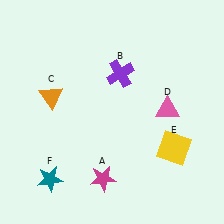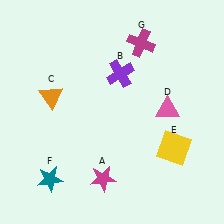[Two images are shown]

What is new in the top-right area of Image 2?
A magenta cross (G) was added in the top-right area of Image 2.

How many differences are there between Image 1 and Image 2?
There is 1 difference between the two images.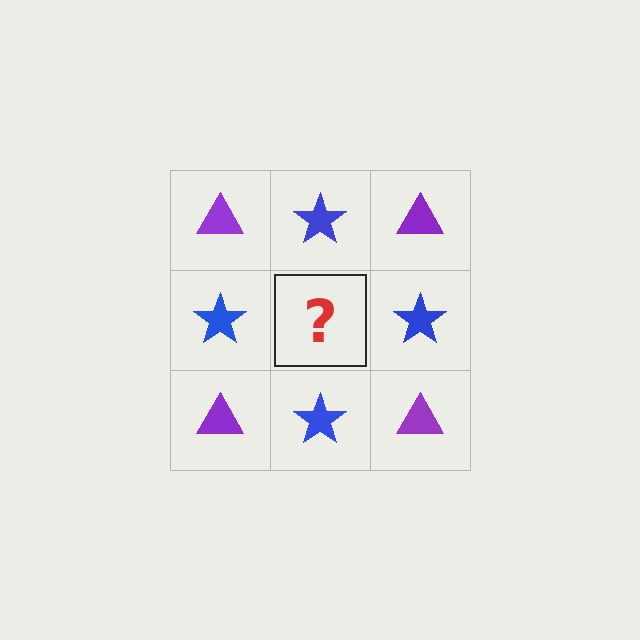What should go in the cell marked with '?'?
The missing cell should contain a purple triangle.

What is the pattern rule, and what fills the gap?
The rule is that it alternates purple triangle and blue star in a checkerboard pattern. The gap should be filled with a purple triangle.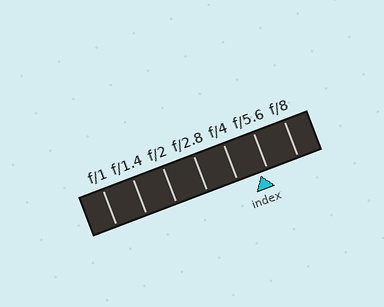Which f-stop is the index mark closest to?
The index mark is closest to f/5.6.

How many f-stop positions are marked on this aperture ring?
There are 7 f-stop positions marked.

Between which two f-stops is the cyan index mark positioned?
The index mark is between f/4 and f/5.6.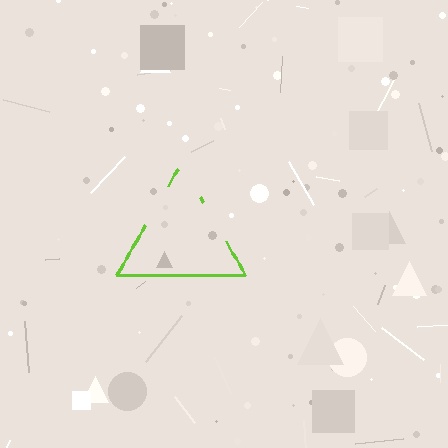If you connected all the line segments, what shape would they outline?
They would outline a triangle.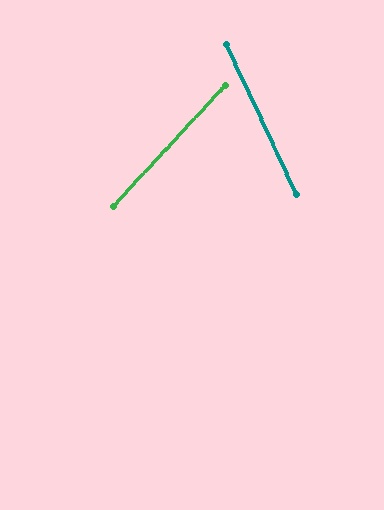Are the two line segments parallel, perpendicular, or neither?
Neither parallel nor perpendicular — they differ by about 68°.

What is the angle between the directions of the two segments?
Approximately 68 degrees.